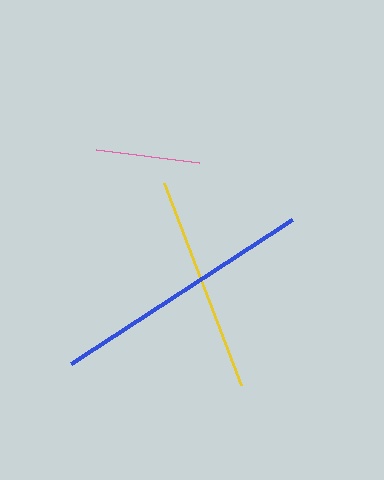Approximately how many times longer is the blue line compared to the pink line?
The blue line is approximately 2.5 times the length of the pink line.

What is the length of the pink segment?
The pink segment is approximately 104 pixels long.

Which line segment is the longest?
The blue line is the longest at approximately 263 pixels.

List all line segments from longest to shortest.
From longest to shortest: blue, yellow, pink.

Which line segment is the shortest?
The pink line is the shortest at approximately 104 pixels.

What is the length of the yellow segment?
The yellow segment is approximately 216 pixels long.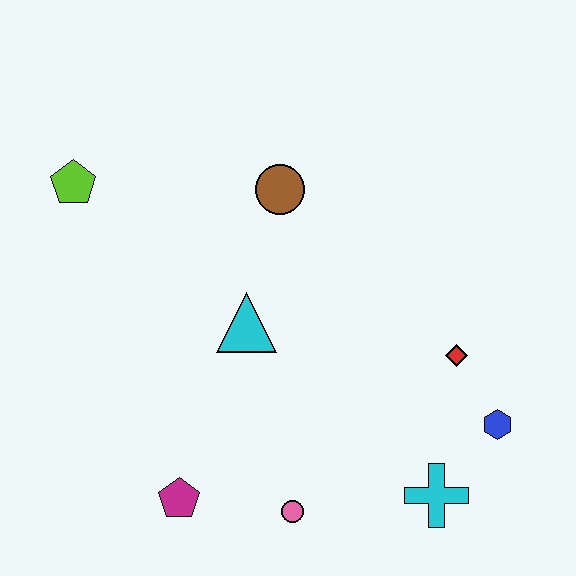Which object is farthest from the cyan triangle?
The blue hexagon is farthest from the cyan triangle.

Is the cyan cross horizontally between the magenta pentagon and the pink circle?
No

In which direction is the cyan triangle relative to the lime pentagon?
The cyan triangle is to the right of the lime pentagon.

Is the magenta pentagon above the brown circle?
No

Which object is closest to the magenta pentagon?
The pink circle is closest to the magenta pentagon.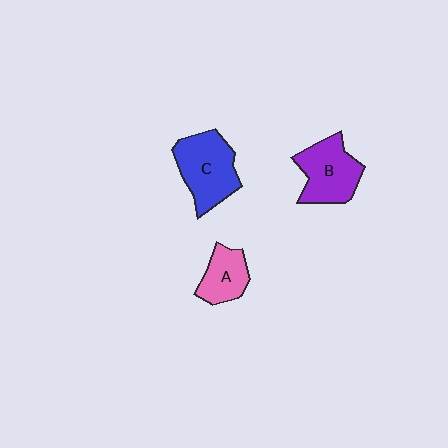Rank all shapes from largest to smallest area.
From largest to smallest: C (blue), B (purple), A (pink).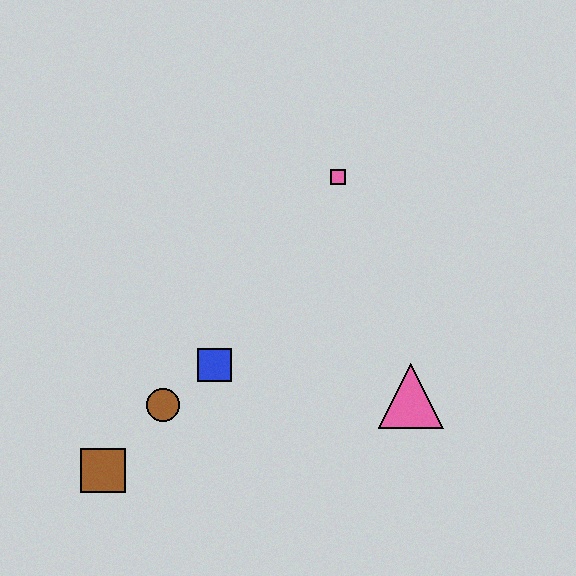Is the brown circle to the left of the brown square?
No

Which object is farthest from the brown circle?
The pink square is farthest from the brown circle.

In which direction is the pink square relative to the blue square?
The pink square is above the blue square.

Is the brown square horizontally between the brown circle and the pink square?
No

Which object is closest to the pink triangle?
The blue square is closest to the pink triangle.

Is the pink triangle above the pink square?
No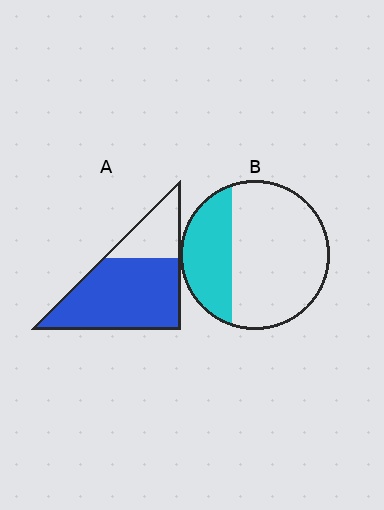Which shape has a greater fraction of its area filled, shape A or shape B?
Shape A.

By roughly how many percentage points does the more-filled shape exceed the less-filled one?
By roughly 40 percentage points (A over B).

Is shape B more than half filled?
No.